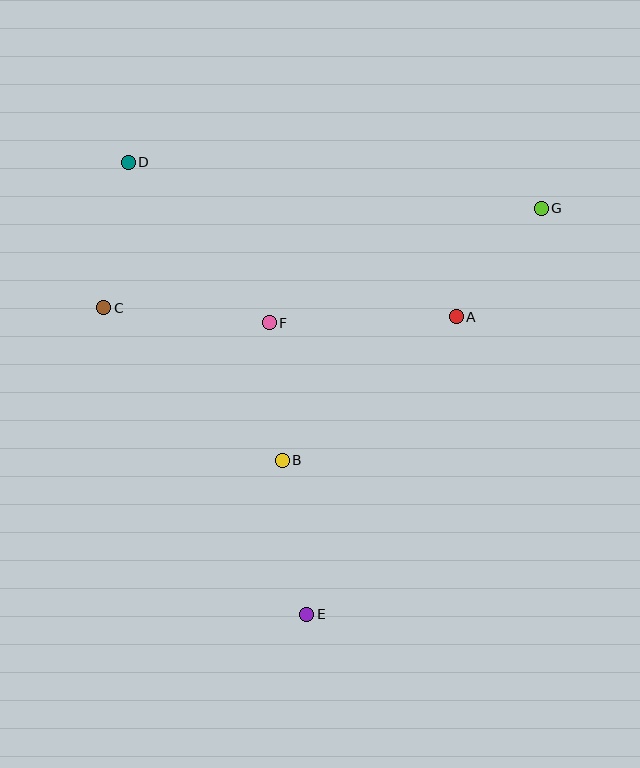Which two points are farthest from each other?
Points D and E are farthest from each other.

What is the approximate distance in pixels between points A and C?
The distance between A and C is approximately 353 pixels.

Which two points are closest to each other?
Points A and G are closest to each other.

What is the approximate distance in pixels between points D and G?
The distance between D and G is approximately 415 pixels.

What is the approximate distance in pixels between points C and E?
The distance between C and E is approximately 368 pixels.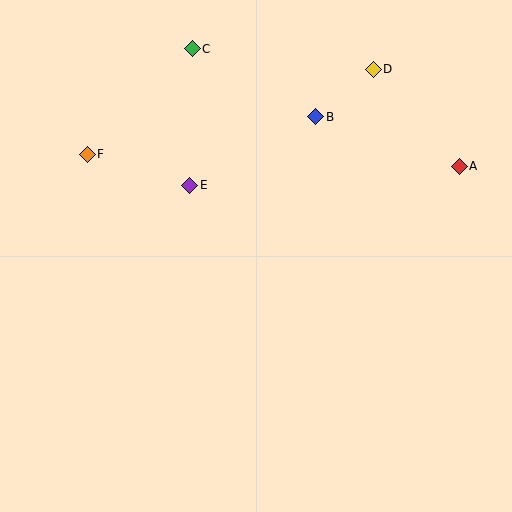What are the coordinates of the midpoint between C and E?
The midpoint between C and E is at (191, 117).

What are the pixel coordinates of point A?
Point A is at (459, 166).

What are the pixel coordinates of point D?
Point D is at (373, 69).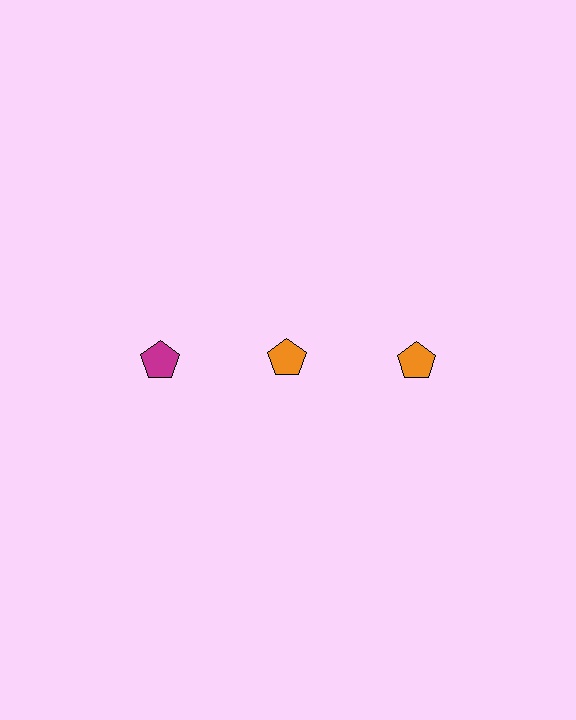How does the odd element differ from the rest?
It has a different color: magenta instead of orange.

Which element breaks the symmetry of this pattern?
The magenta pentagon in the top row, leftmost column breaks the symmetry. All other shapes are orange pentagons.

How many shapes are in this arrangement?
There are 3 shapes arranged in a grid pattern.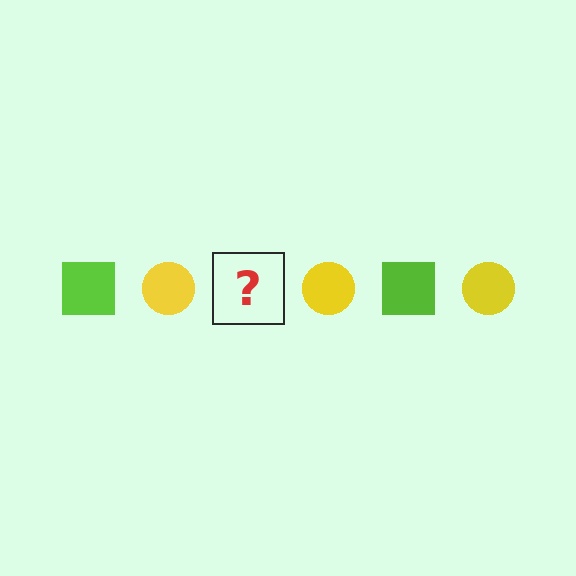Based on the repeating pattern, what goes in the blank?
The blank should be a lime square.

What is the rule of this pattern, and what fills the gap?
The rule is that the pattern alternates between lime square and yellow circle. The gap should be filled with a lime square.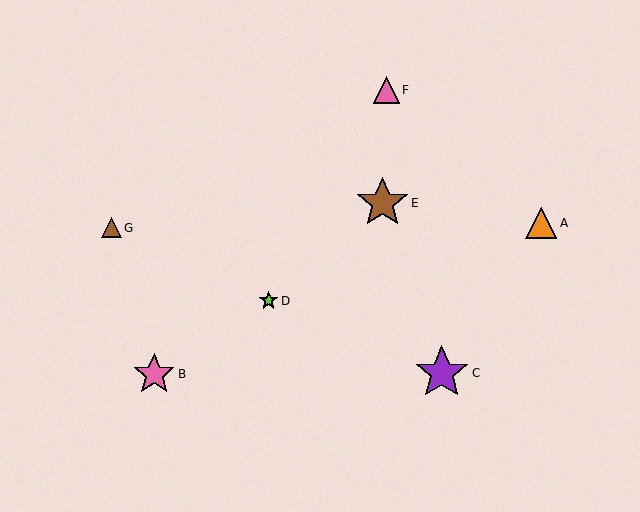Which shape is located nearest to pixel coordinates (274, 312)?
The lime star (labeled D) at (269, 301) is nearest to that location.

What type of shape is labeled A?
Shape A is an orange triangle.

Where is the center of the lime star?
The center of the lime star is at (269, 301).